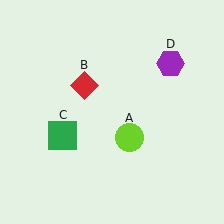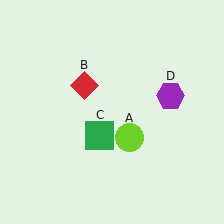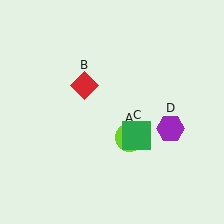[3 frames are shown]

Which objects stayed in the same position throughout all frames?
Lime circle (object A) and red diamond (object B) remained stationary.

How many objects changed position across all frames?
2 objects changed position: green square (object C), purple hexagon (object D).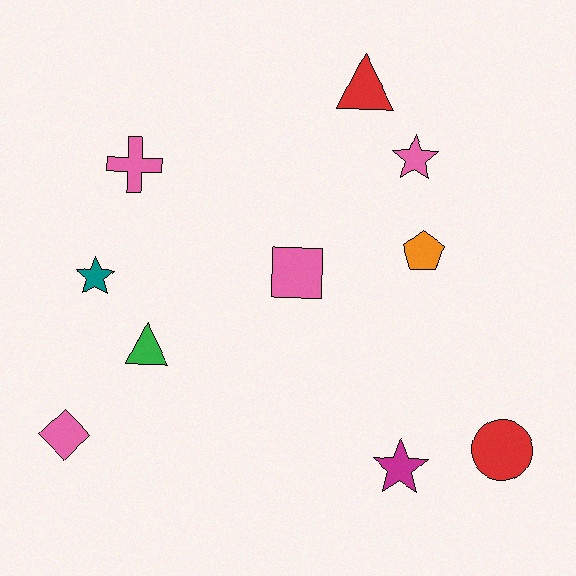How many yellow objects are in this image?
There are no yellow objects.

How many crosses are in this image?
There is 1 cross.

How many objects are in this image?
There are 10 objects.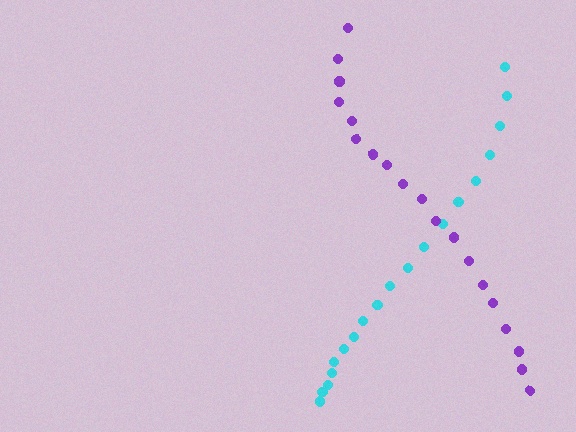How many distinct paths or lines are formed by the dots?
There are 2 distinct paths.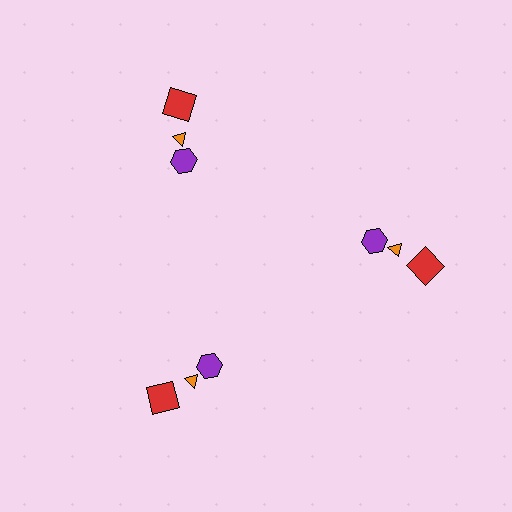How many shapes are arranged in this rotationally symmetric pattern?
There are 9 shapes, arranged in 3 groups of 3.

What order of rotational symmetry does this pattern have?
This pattern has 3-fold rotational symmetry.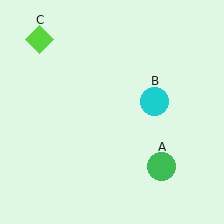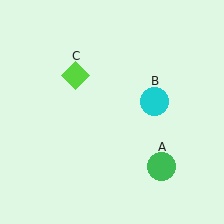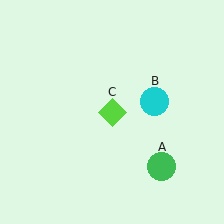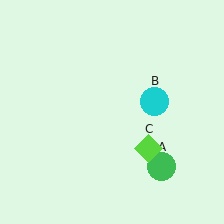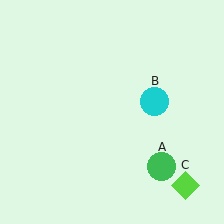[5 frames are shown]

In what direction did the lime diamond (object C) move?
The lime diamond (object C) moved down and to the right.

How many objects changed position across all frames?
1 object changed position: lime diamond (object C).